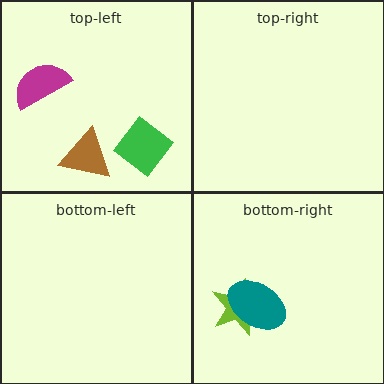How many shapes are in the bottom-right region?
2.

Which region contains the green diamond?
The top-left region.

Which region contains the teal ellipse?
The bottom-right region.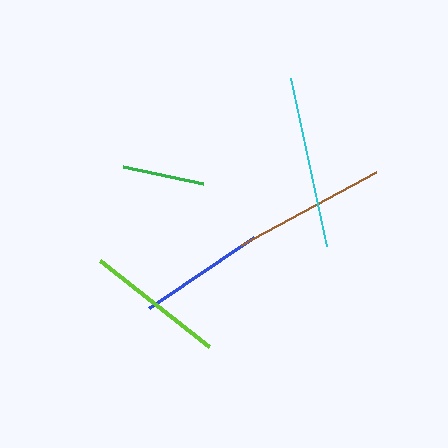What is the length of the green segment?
The green segment is approximately 82 pixels long.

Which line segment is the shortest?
The green line is the shortest at approximately 82 pixels.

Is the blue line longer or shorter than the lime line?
The lime line is longer than the blue line.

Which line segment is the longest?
The cyan line is the longest at approximately 172 pixels.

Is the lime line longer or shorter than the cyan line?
The cyan line is longer than the lime line.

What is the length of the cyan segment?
The cyan segment is approximately 172 pixels long.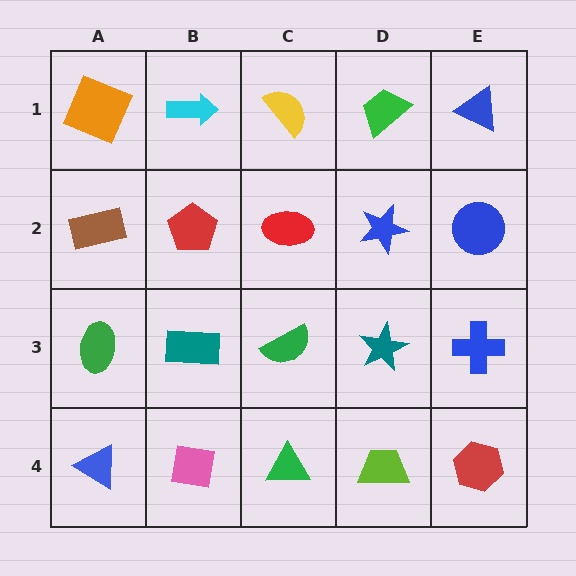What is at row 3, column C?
A green semicircle.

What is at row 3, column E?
A blue cross.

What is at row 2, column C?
A red ellipse.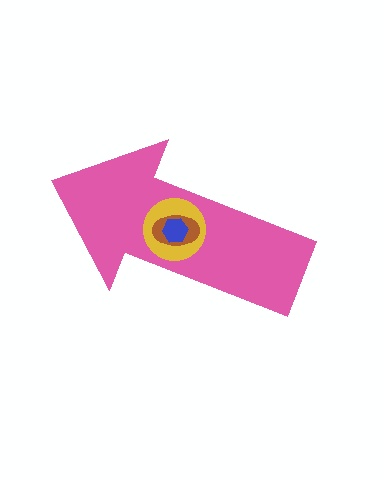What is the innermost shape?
The blue hexagon.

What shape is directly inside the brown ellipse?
The blue hexagon.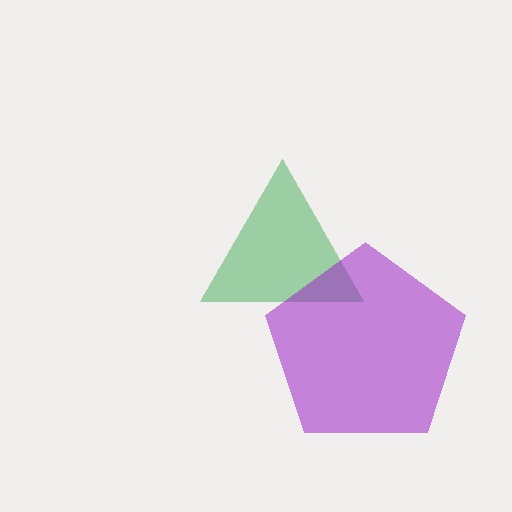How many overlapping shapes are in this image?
There are 2 overlapping shapes in the image.